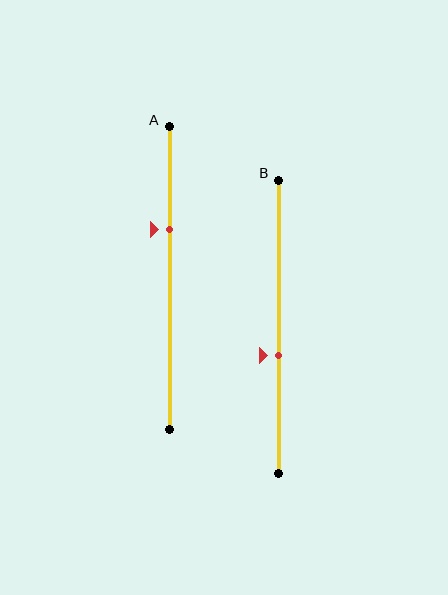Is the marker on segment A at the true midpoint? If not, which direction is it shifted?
No, the marker on segment A is shifted upward by about 16% of the segment length.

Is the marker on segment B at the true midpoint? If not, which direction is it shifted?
No, the marker on segment B is shifted downward by about 10% of the segment length.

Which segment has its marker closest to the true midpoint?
Segment B has its marker closest to the true midpoint.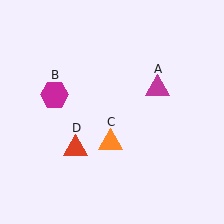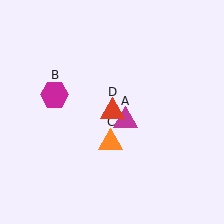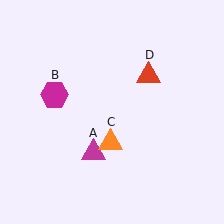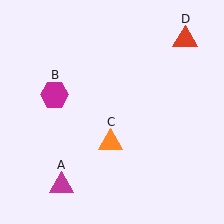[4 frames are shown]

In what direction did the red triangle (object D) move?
The red triangle (object D) moved up and to the right.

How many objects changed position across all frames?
2 objects changed position: magenta triangle (object A), red triangle (object D).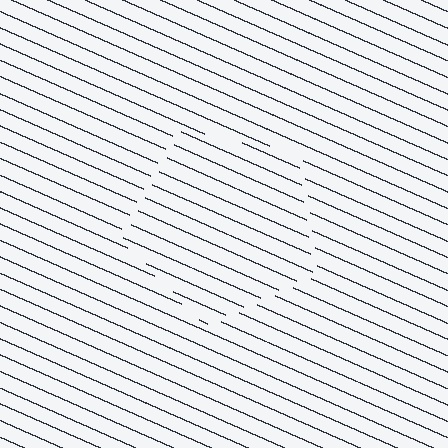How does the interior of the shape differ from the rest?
The interior of the shape contains the same grating, shifted by half a period — the contour is defined by the phase discontinuity where line-ends from the inner and outer gratings abut.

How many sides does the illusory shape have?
5 sides — the line-ends trace a pentagon.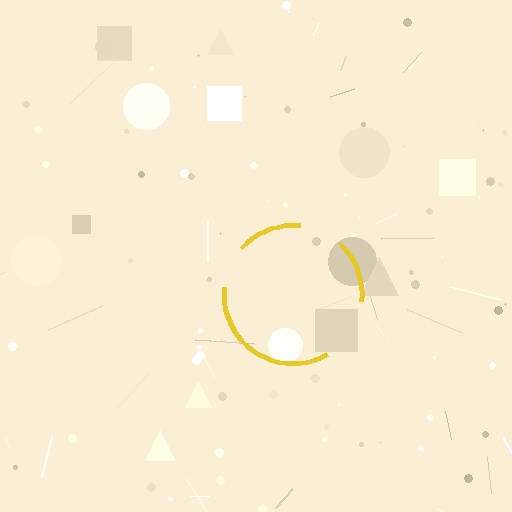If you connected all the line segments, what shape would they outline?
They would outline a circle.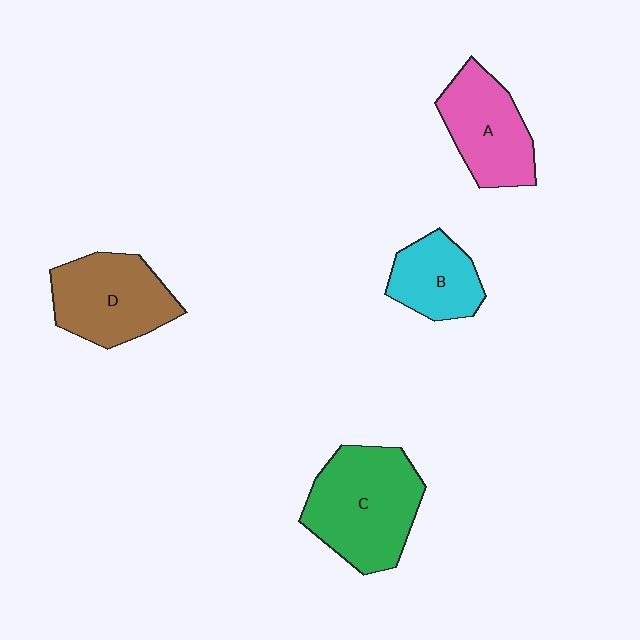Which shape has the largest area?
Shape C (green).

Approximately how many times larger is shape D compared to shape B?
Approximately 1.4 times.